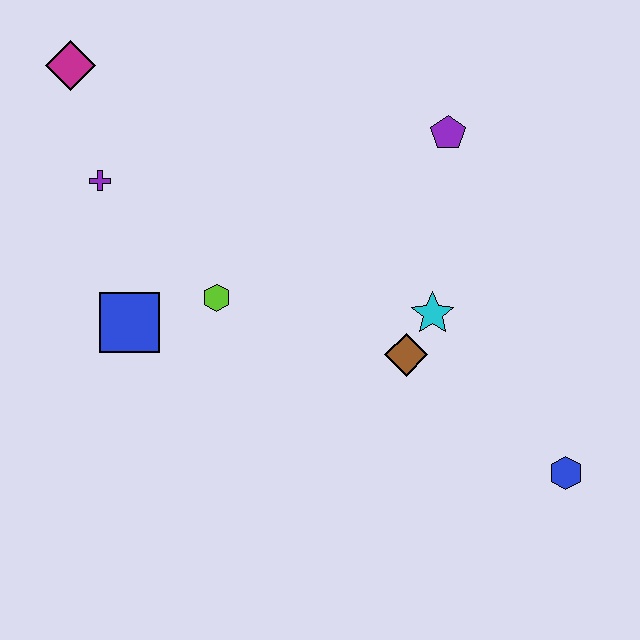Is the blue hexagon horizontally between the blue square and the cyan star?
No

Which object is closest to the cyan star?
The brown diamond is closest to the cyan star.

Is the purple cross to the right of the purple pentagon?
No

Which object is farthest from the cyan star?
The magenta diamond is farthest from the cyan star.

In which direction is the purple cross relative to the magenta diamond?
The purple cross is below the magenta diamond.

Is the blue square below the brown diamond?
No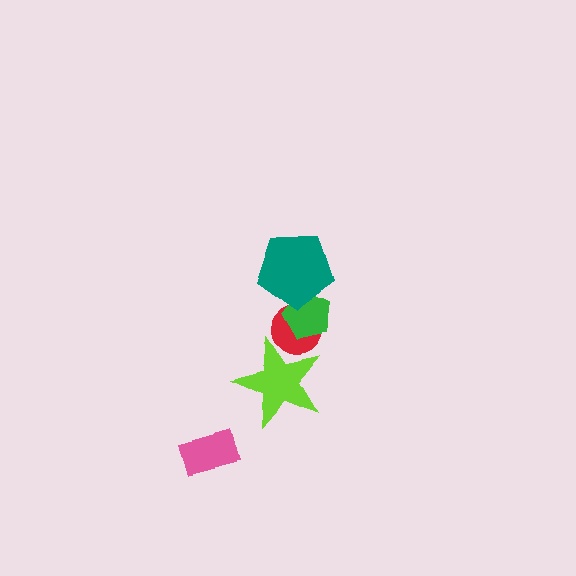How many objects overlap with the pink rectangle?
0 objects overlap with the pink rectangle.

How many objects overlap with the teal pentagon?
1 object overlaps with the teal pentagon.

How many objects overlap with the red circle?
2 objects overlap with the red circle.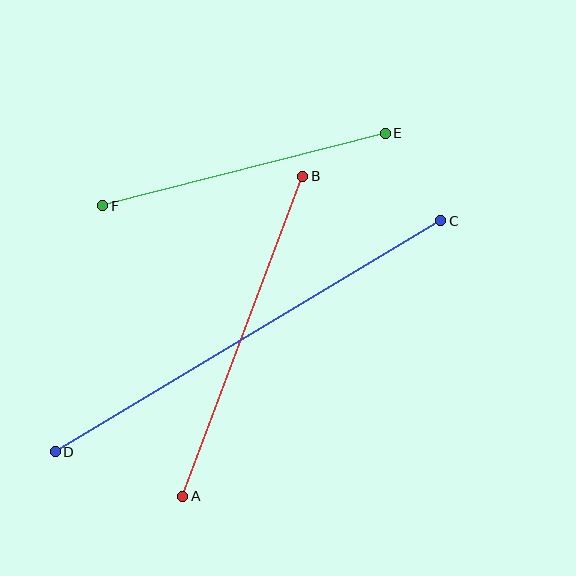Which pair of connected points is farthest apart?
Points C and D are farthest apart.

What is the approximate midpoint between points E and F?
The midpoint is at approximately (244, 170) pixels.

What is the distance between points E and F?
The distance is approximately 292 pixels.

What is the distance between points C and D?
The distance is approximately 450 pixels.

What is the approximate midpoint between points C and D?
The midpoint is at approximately (248, 336) pixels.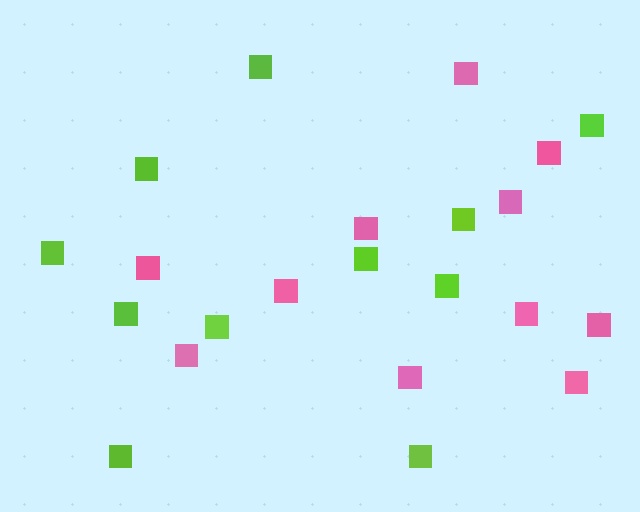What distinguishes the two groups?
There are 2 groups: one group of lime squares (11) and one group of pink squares (11).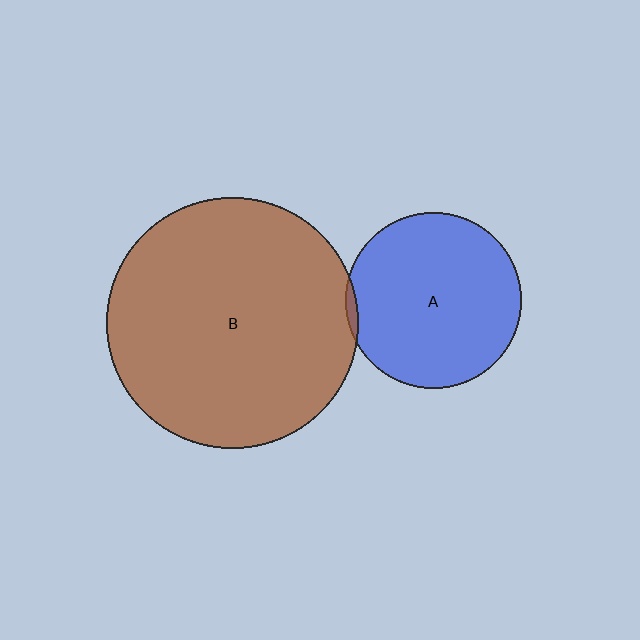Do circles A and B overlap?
Yes.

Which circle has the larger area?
Circle B (brown).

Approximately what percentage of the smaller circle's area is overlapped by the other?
Approximately 5%.